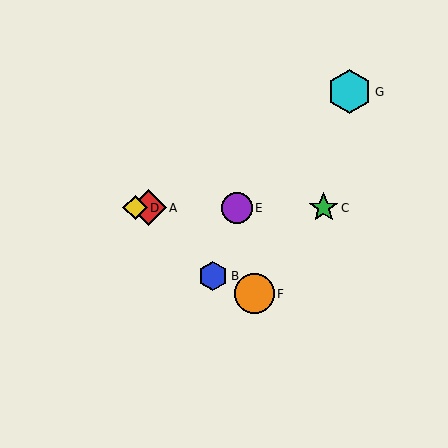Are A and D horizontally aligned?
Yes, both are at y≈208.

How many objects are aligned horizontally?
4 objects (A, C, D, E) are aligned horizontally.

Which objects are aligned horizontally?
Objects A, C, D, E are aligned horizontally.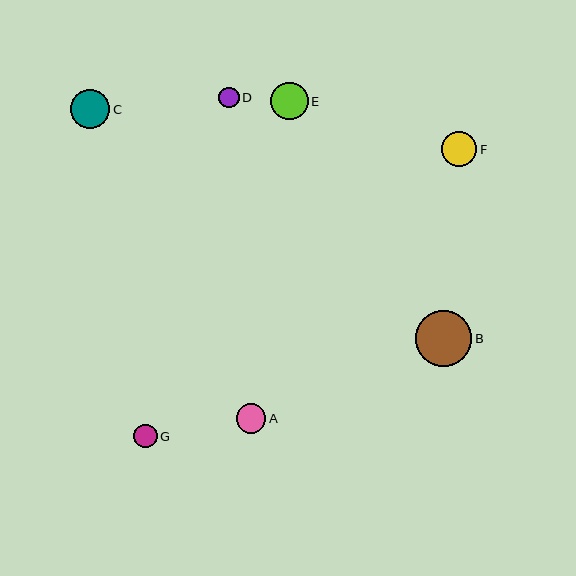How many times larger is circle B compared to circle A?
Circle B is approximately 1.9 times the size of circle A.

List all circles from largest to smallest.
From largest to smallest: B, C, E, F, A, G, D.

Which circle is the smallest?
Circle D is the smallest with a size of approximately 20 pixels.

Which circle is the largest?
Circle B is the largest with a size of approximately 56 pixels.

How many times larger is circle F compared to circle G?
Circle F is approximately 1.5 times the size of circle G.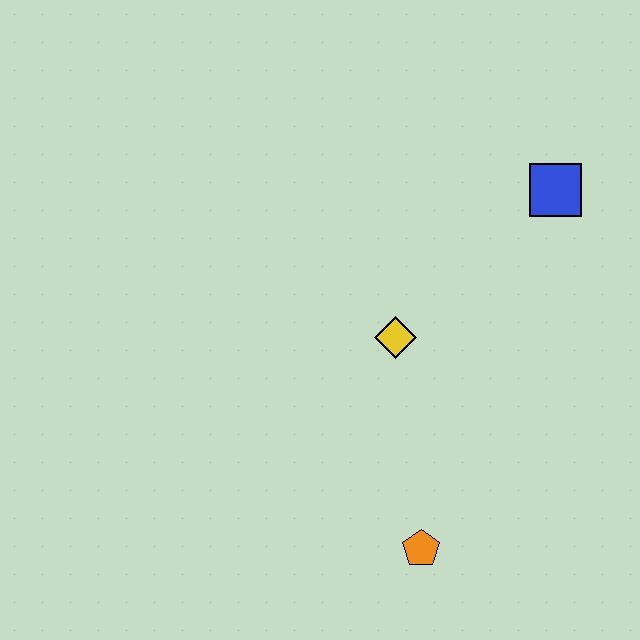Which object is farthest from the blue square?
The orange pentagon is farthest from the blue square.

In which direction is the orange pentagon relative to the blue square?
The orange pentagon is below the blue square.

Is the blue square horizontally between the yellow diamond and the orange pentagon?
No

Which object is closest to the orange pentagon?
The yellow diamond is closest to the orange pentagon.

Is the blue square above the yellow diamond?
Yes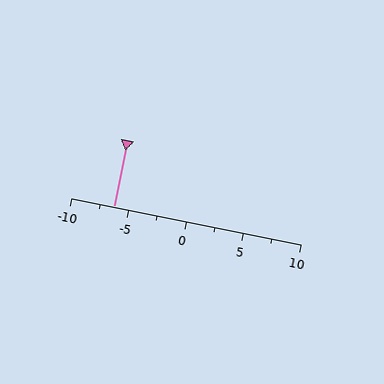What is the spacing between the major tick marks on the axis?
The major ticks are spaced 5 apart.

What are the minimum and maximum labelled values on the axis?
The axis runs from -10 to 10.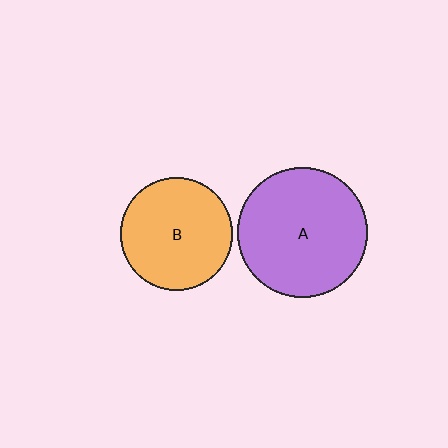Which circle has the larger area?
Circle A (purple).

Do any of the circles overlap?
No, none of the circles overlap.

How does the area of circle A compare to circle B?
Approximately 1.3 times.